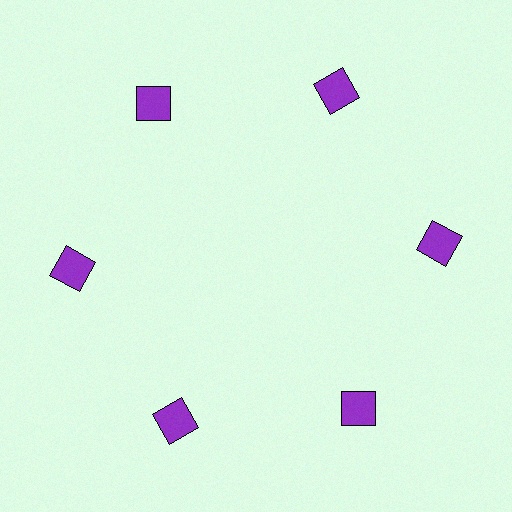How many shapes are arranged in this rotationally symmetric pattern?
There are 6 shapes, arranged in 6 groups of 1.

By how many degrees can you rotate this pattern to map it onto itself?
The pattern maps onto itself every 60 degrees of rotation.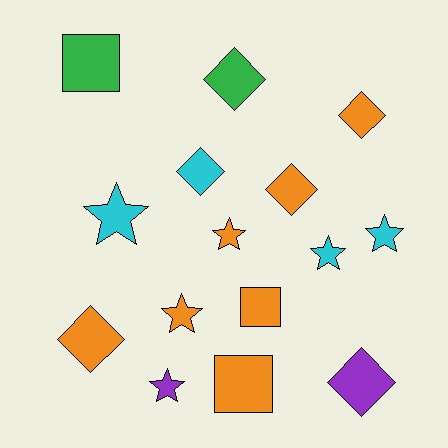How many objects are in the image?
There are 15 objects.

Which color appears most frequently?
Orange, with 7 objects.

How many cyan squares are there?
There are no cyan squares.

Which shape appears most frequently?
Diamond, with 6 objects.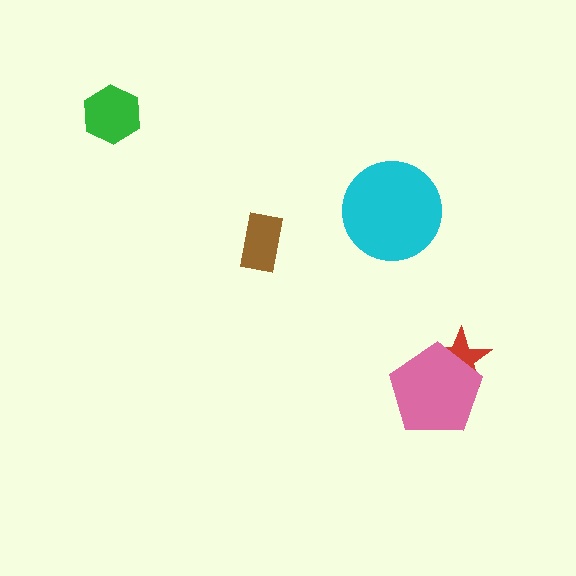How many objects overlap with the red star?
1 object overlaps with the red star.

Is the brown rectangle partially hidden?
No, no other shape covers it.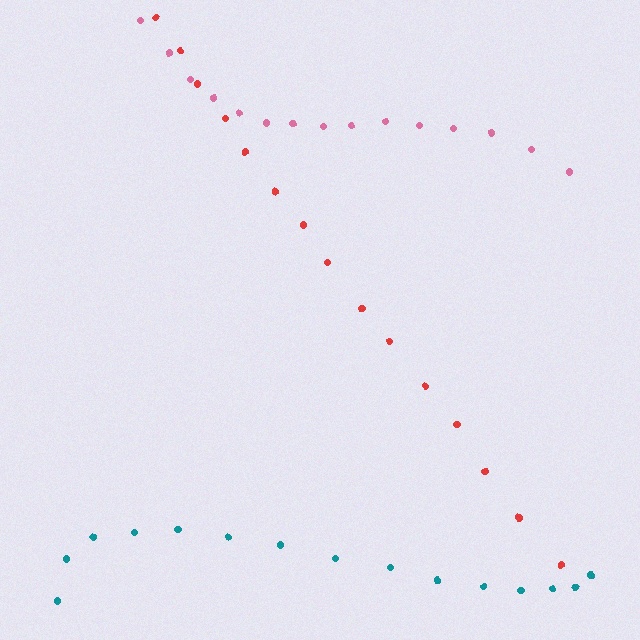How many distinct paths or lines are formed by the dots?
There are 3 distinct paths.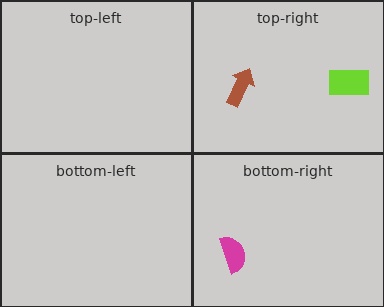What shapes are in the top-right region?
The lime rectangle, the brown arrow.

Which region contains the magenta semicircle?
The bottom-right region.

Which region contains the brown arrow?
The top-right region.